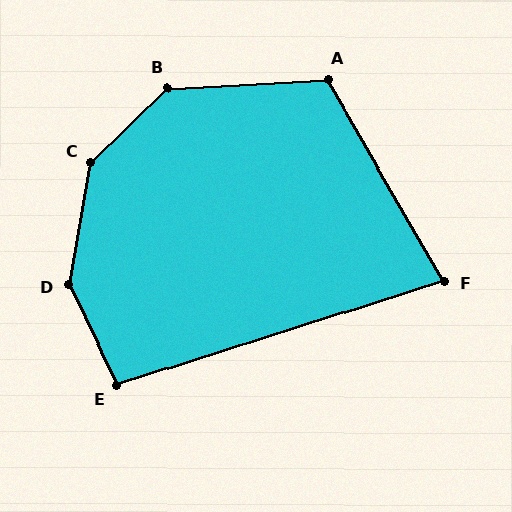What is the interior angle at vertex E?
Approximately 98 degrees (obtuse).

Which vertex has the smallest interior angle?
F, at approximately 78 degrees.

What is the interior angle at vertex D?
Approximately 144 degrees (obtuse).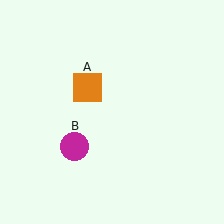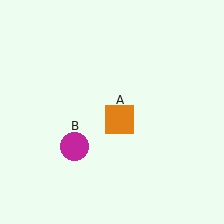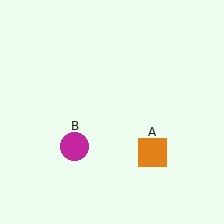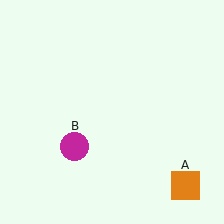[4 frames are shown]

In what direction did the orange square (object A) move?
The orange square (object A) moved down and to the right.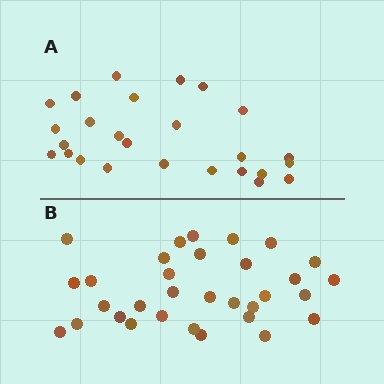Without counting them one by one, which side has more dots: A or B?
Region B (the bottom region) has more dots.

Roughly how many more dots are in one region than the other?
Region B has about 6 more dots than region A.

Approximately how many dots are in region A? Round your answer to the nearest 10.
About 30 dots. (The exact count is 26, which rounds to 30.)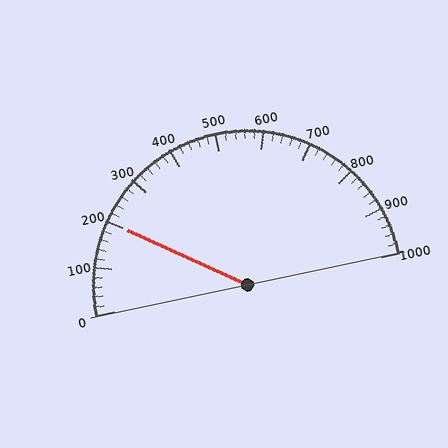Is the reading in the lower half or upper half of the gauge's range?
The reading is in the lower half of the range (0 to 1000).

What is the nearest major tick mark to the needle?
The nearest major tick mark is 200.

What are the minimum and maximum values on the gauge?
The gauge ranges from 0 to 1000.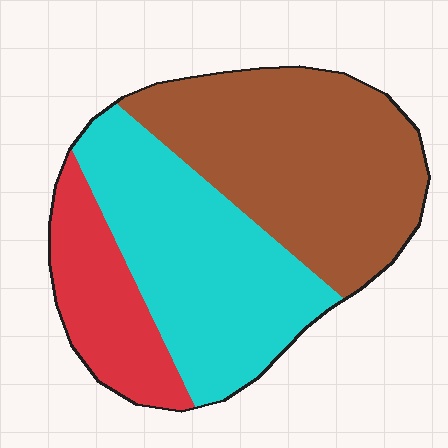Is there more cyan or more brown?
Brown.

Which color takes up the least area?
Red, at roughly 20%.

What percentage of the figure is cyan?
Cyan takes up about three eighths (3/8) of the figure.